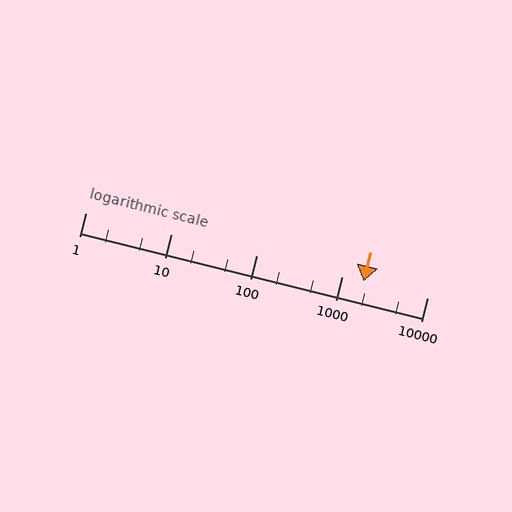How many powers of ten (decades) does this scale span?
The scale spans 4 decades, from 1 to 10000.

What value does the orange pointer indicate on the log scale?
The pointer indicates approximately 1800.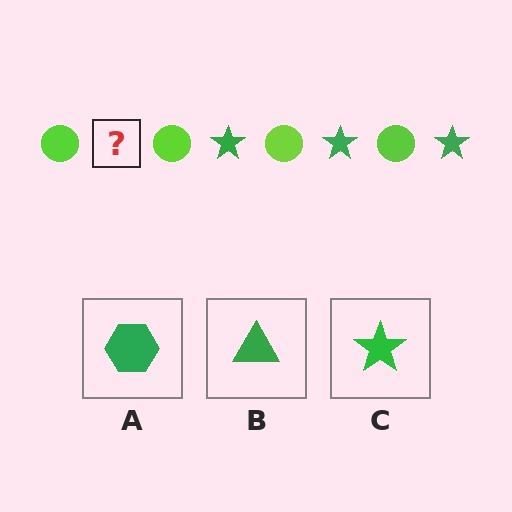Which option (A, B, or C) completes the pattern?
C.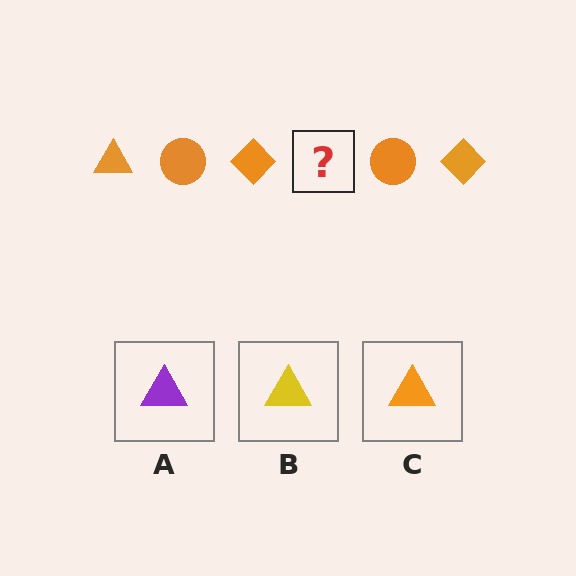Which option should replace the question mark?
Option C.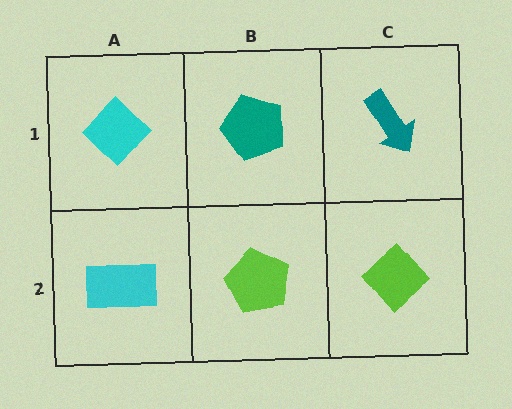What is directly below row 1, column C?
A lime diamond.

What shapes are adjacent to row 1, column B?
A lime pentagon (row 2, column B), a cyan diamond (row 1, column A), a teal arrow (row 1, column C).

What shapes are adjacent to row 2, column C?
A teal arrow (row 1, column C), a lime pentagon (row 2, column B).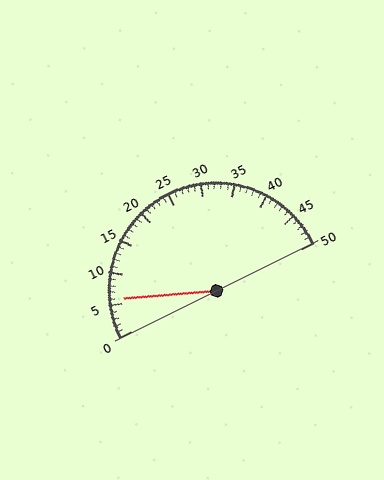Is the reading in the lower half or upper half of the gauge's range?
The reading is in the lower half of the range (0 to 50).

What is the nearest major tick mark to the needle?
The nearest major tick mark is 5.